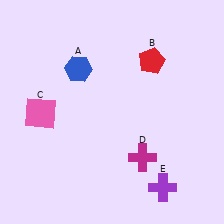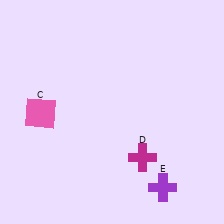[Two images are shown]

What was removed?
The blue hexagon (A), the red pentagon (B) were removed in Image 2.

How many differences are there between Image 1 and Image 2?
There are 2 differences between the two images.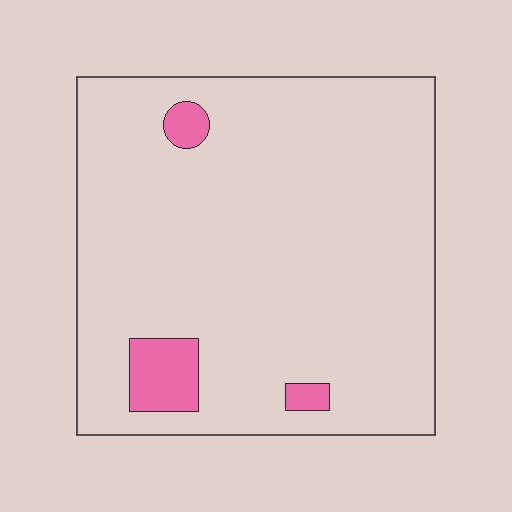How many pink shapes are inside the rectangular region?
3.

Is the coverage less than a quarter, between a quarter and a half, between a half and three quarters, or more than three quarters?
Less than a quarter.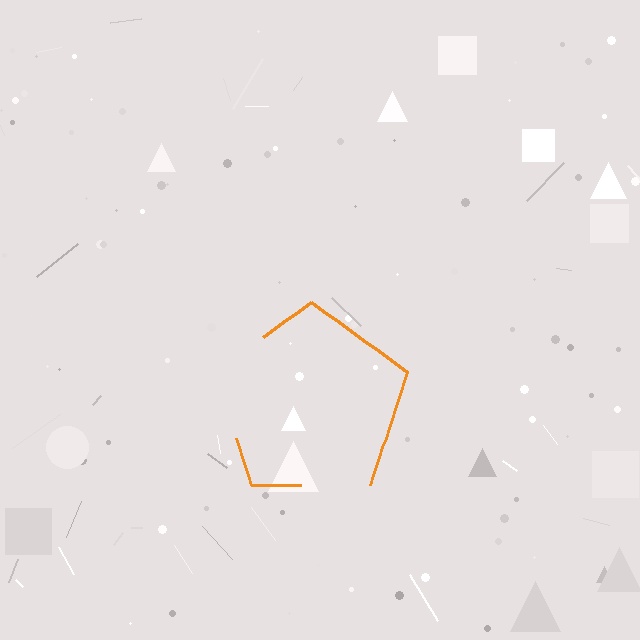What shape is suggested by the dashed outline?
The dashed outline suggests a pentagon.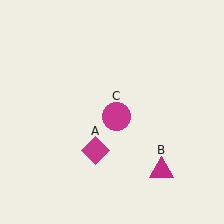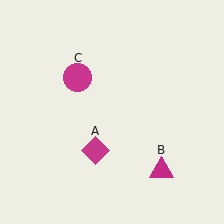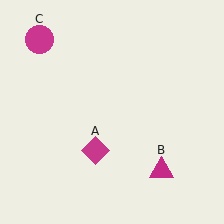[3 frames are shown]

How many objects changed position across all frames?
1 object changed position: magenta circle (object C).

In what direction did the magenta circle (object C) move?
The magenta circle (object C) moved up and to the left.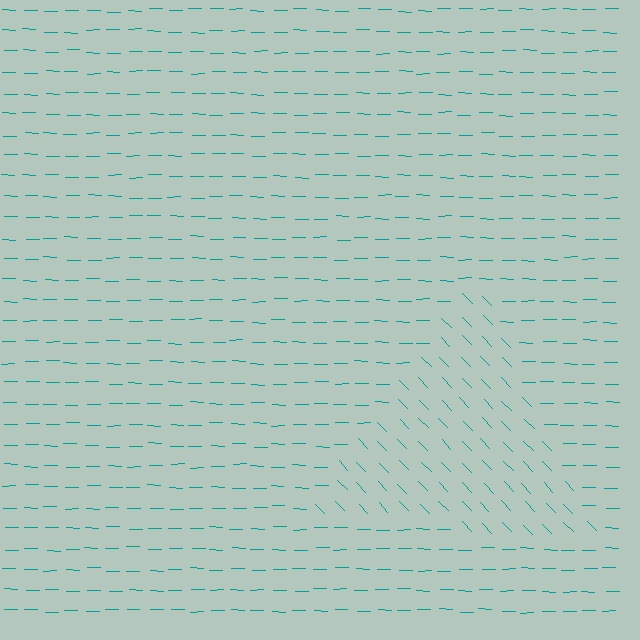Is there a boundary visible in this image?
Yes, there is a texture boundary formed by a change in line orientation.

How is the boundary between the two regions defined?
The boundary is defined purely by a change in line orientation (approximately 45 degrees difference). All lines are the same color and thickness.